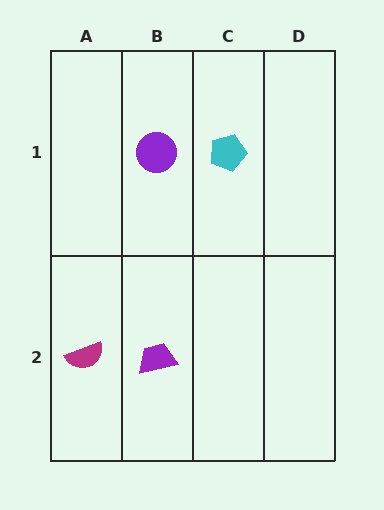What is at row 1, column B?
A purple circle.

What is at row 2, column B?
A purple trapezoid.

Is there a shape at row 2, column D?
No, that cell is empty.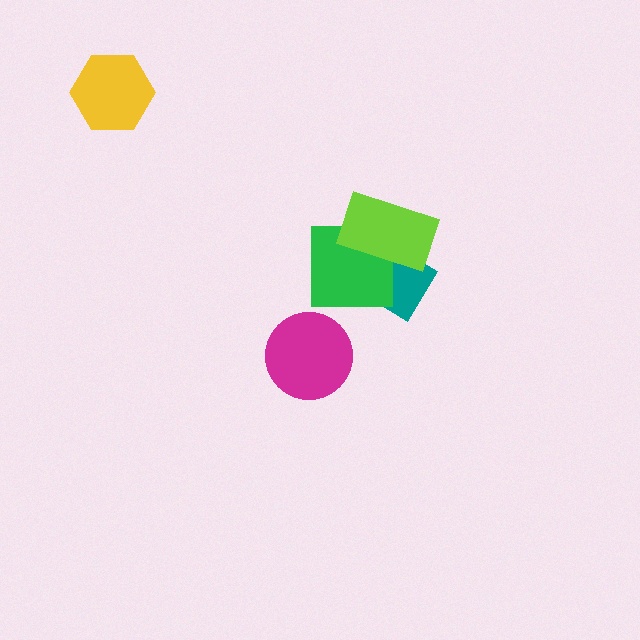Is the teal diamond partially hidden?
Yes, it is partially covered by another shape.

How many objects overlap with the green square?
2 objects overlap with the green square.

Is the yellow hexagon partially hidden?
No, no other shape covers it.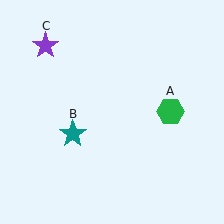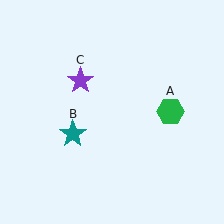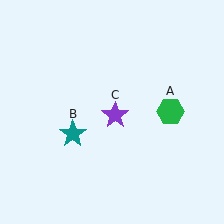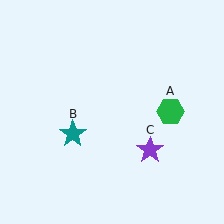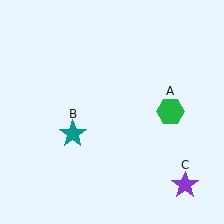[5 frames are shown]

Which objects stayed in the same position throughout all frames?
Green hexagon (object A) and teal star (object B) remained stationary.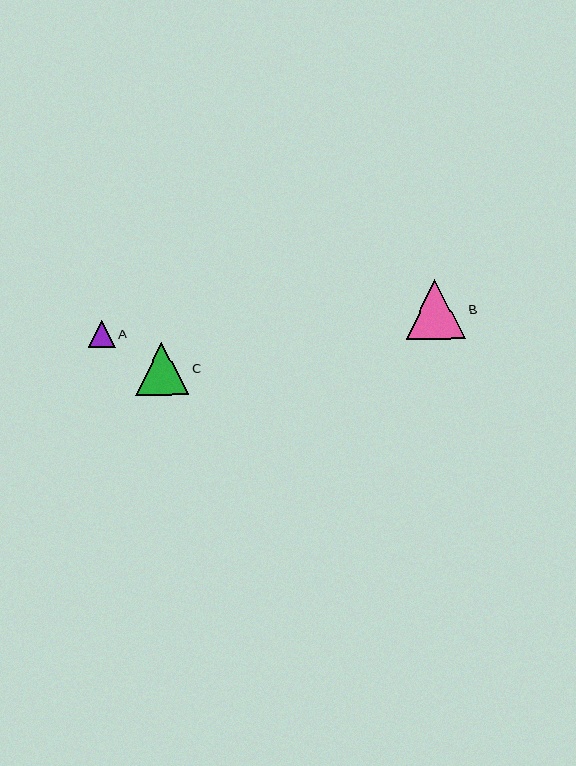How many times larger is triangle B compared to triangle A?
Triangle B is approximately 2.3 times the size of triangle A.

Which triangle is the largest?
Triangle B is the largest with a size of approximately 59 pixels.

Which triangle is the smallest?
Triangle A is the smallest with a size of approximately 26 pixels.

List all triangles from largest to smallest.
From largest to smallest: B, C, A.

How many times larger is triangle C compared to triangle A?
Triangle C is approximately 2.0 times the size of triangle A.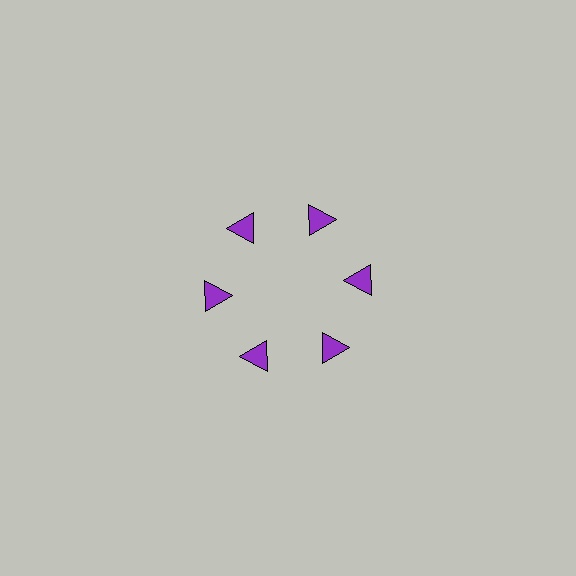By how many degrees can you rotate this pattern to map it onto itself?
The pattern maps onto itself every 60 degrees of rotation.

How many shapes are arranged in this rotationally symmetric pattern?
There are 6 shapes, arranged in 6 groups of 1.